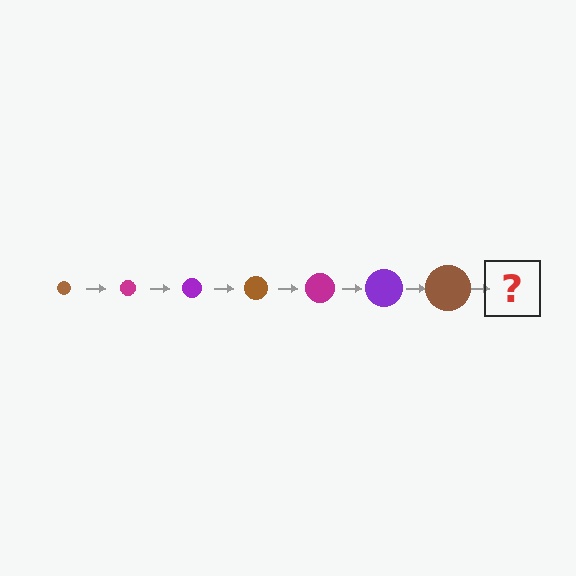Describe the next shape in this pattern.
It should be a magenta circle, larger than the previous one.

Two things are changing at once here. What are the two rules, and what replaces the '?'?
The two rules are that the circle grows larger each step and the color cycles through brown, magenta, and purple. The '?' should be a magenta circle, larger than the previous one.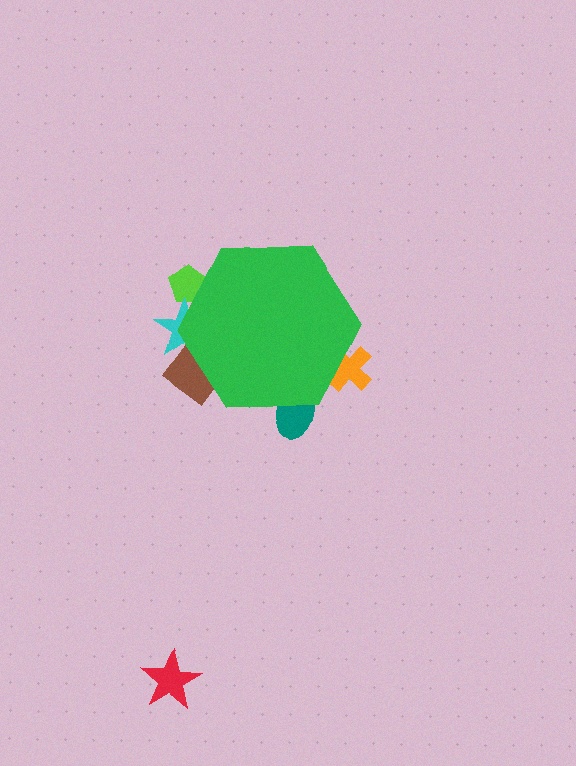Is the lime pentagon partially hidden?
Yes, the lime pentagon is partially hidden behind the green hexagon.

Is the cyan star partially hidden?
Yes, the cyan star is partially hidden behind the green hexagon.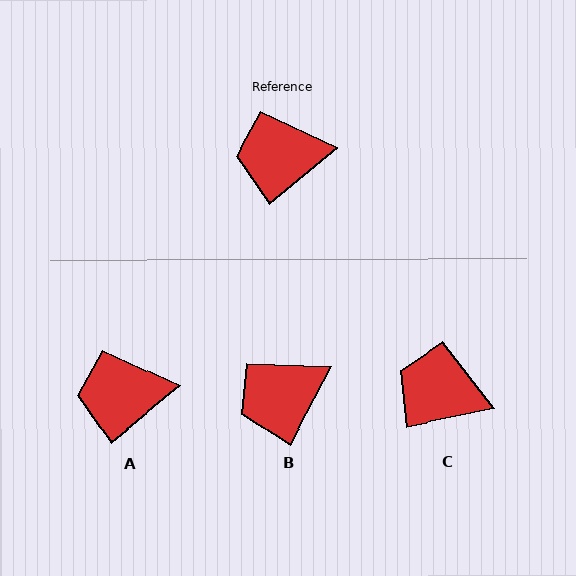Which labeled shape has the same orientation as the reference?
A.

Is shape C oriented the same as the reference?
No, it is off by about 28 degrees.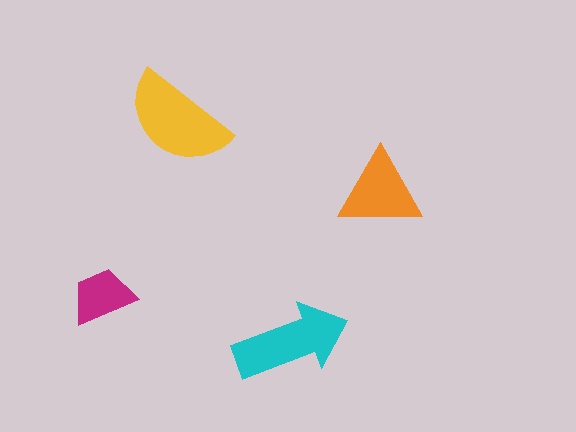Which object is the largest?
The yellow semicircle.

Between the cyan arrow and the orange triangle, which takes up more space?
The cyan arrow.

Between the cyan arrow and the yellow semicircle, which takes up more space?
The yellow semicircle.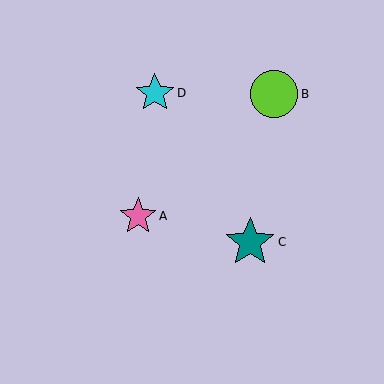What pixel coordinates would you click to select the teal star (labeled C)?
Click at (250, 242) to select the teal star C.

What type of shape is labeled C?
Shape C is a teal star.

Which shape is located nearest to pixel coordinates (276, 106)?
The lime circle (labeled B) at (274, 94) is nearest to that location.